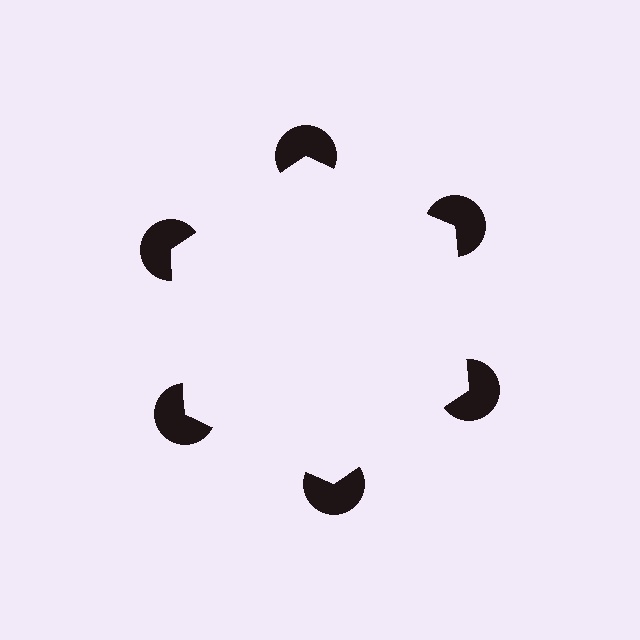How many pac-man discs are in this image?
There are 6 — one at each vertex of the illusory hexagon.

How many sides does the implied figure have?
6 sides.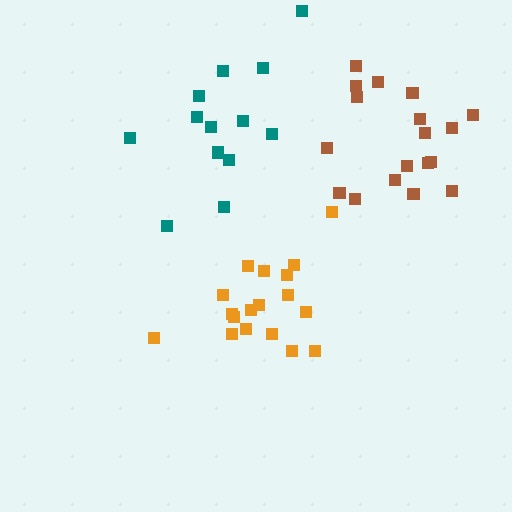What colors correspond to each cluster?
The clusters are colored: teal, orange, brown.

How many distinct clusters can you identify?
There are 3 distinct clusters.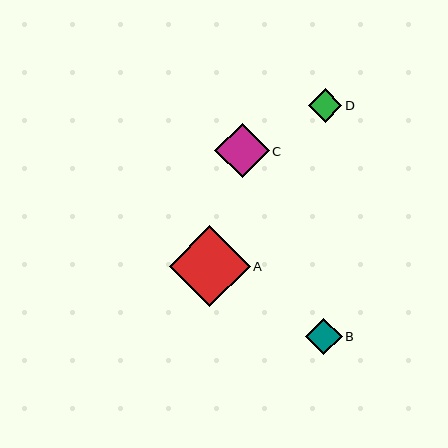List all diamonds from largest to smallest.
From largest to smallest: A, C, B, D.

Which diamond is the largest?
Diamond A is the largest with a size of approximately 81 pixels.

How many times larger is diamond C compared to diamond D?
Diamond C is approximately 1.6 times the size of diamond D.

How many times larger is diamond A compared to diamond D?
Diamond A is approximately 2.4 times the size of diamond D.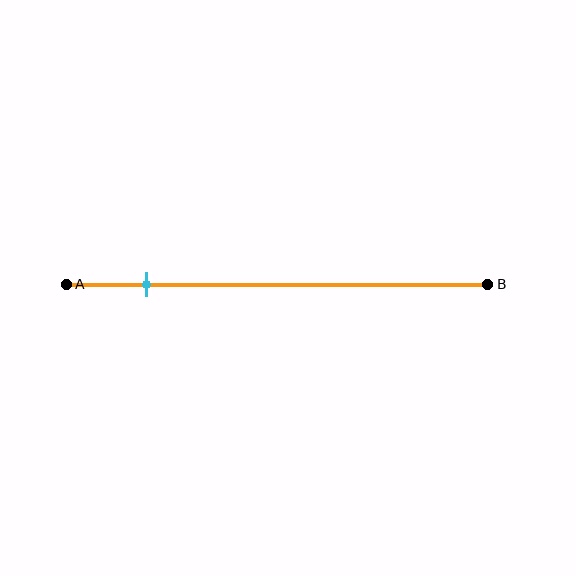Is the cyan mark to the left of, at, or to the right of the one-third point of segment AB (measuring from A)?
The cyan mark is to the left of the one-third point of segment AB.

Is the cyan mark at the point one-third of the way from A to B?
No, the mark is at about 20% from A, not at the 33% one-third point.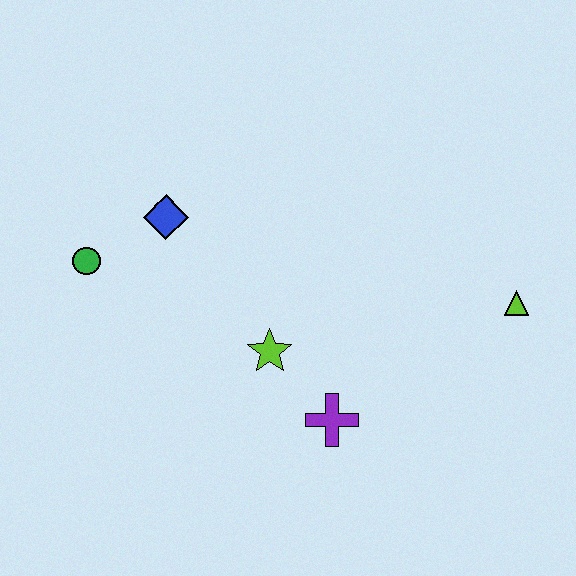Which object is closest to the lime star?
The purple cross is closest to the lime star.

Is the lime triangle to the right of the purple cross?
Yes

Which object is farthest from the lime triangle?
The green circle is farthest from the lime triangle.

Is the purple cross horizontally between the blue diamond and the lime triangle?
Yes